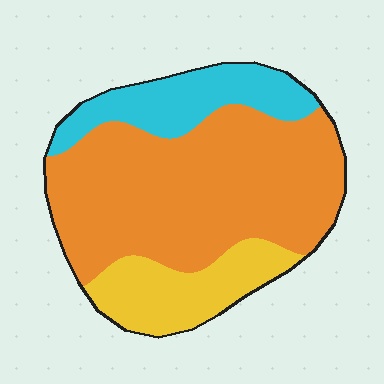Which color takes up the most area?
Orange, at roughly 65%.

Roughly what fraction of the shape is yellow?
Yellow covers 19% of the shape.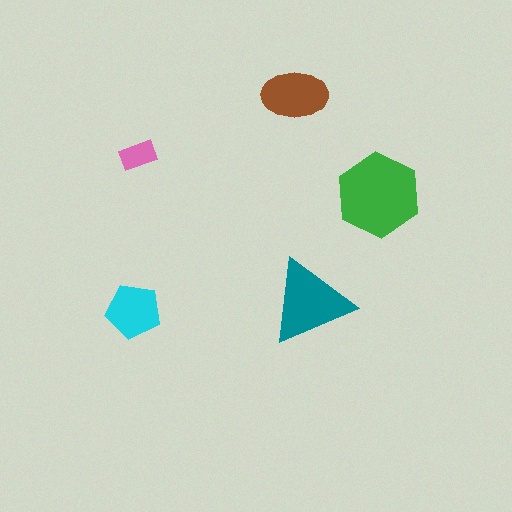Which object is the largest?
The green hexagon.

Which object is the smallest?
The pink rectangle.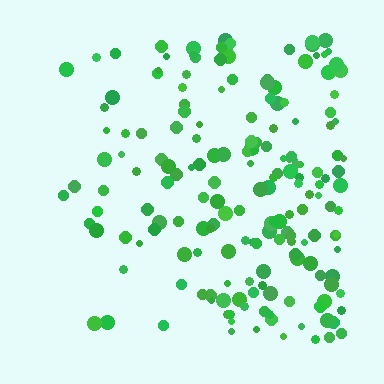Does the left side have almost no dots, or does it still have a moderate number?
Still a moderate number, just noticeably fewer than the right.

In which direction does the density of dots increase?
From left to right, with the right side densest.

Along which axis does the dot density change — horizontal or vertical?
Horizontal.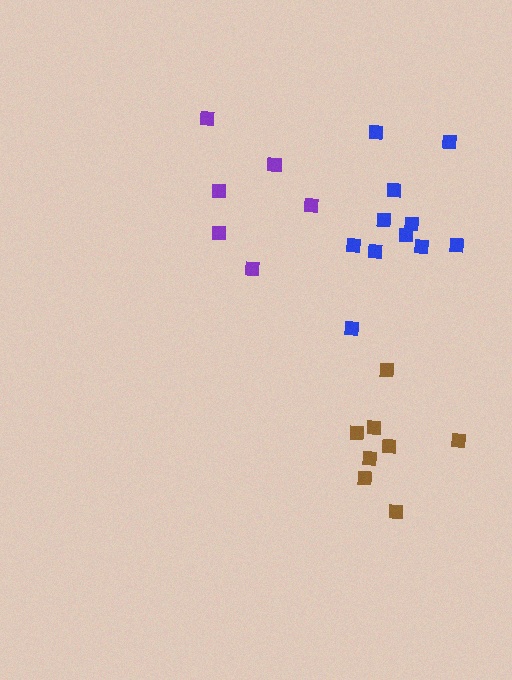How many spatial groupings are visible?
There are 3 spatial groupings.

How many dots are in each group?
Group 1: 8 dots, Group 2: 6 dots, Group 3: 11 dots (25 total).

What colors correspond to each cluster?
The clusters are colored: brown, purple, blue.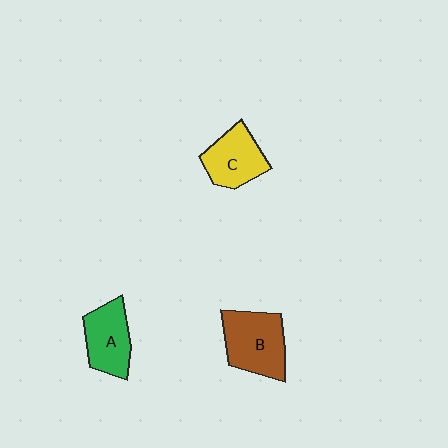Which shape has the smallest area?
Shape A (green).